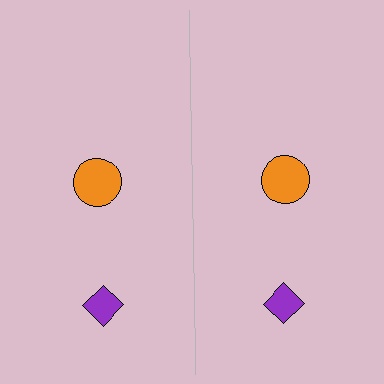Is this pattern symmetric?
Yes, this pattern has bilateral (reflection) symmetry.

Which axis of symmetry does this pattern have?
The pattern has a vertical axis of symmetry running through the center of the image.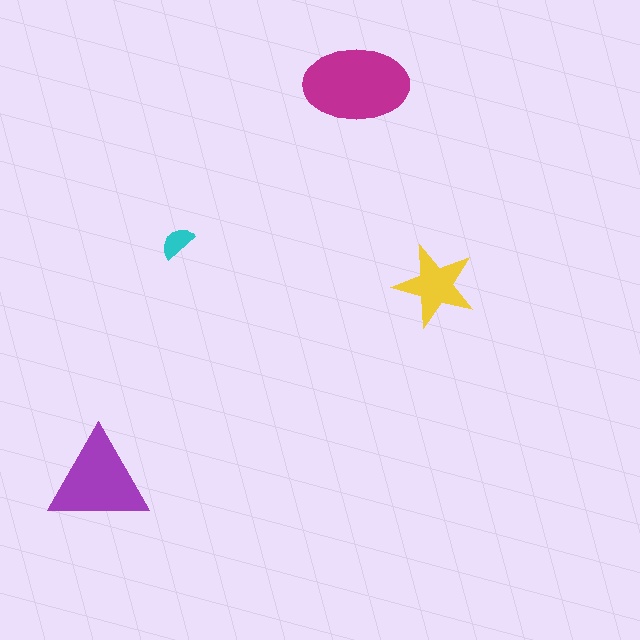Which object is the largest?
The magenta ellipse.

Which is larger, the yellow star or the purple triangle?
The purple triangle.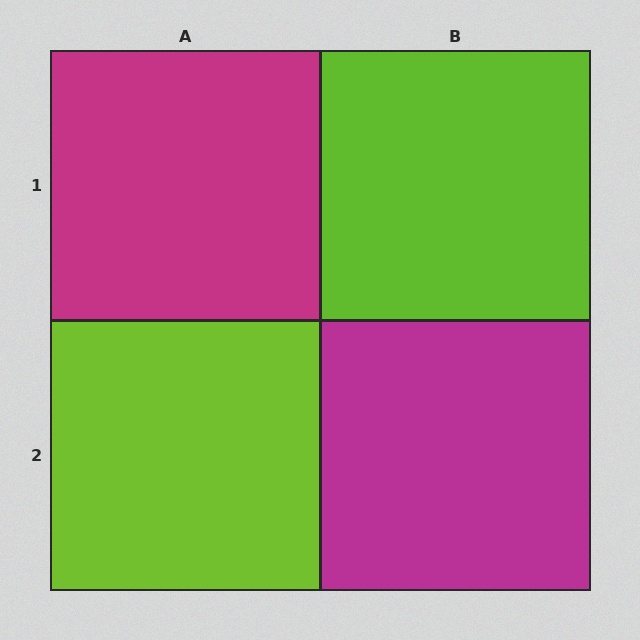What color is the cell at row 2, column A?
Lime.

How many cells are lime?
2 cells are lime.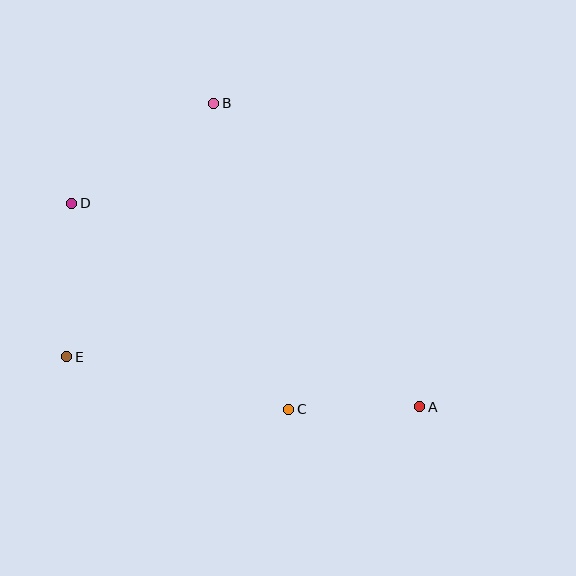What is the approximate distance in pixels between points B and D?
The distance between B and D is approximately 174 pixels.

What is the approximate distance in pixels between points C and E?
The distance between C and E is approximately 228 pixels.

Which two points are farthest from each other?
Points A and D are farthest from each other.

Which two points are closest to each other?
Points A and C are closest to each other.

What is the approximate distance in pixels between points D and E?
The distance between D and E is approximately 153 pixels.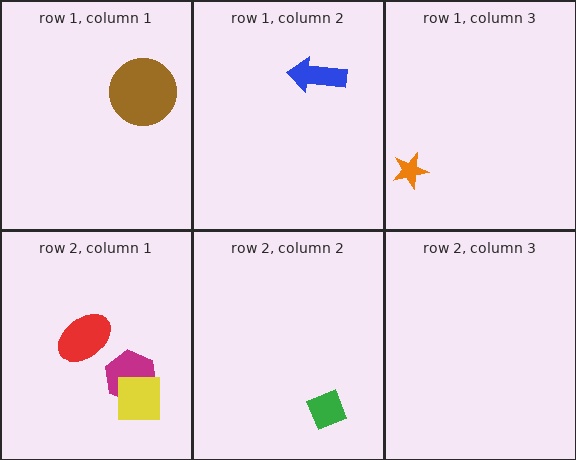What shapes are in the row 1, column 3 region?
The orange star.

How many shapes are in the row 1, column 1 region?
1.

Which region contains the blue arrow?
The row 1, column 2 region.